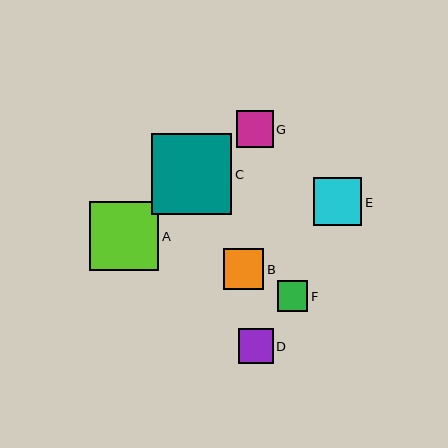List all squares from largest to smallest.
From largest to smallest: C, A, E, B, G, D, F.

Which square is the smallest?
Square F is the smallest with a size of approximately 30 pixels.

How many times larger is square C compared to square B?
Square C is approximately 2.0 times the size of square B.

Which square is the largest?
Square C is the largest with a size of approximately 81 pixels.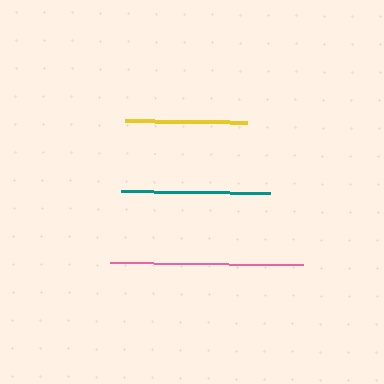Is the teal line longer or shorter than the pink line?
The pink line is longer than the teal line.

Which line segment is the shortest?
The yellow line is the shortest at approximately 122 pixels.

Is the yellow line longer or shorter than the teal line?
The teal line is longer than the yellow line.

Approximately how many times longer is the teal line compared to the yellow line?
The teal line is approximately 1.2 times the length of the yellow line.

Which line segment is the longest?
The pink line is the longest at approximately 193 pixels.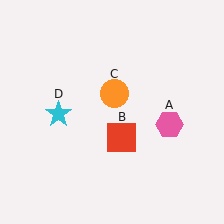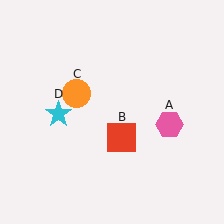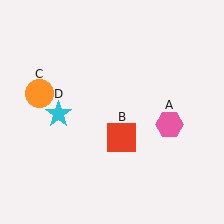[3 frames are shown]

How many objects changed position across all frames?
1 object changed position: orange circle (object C).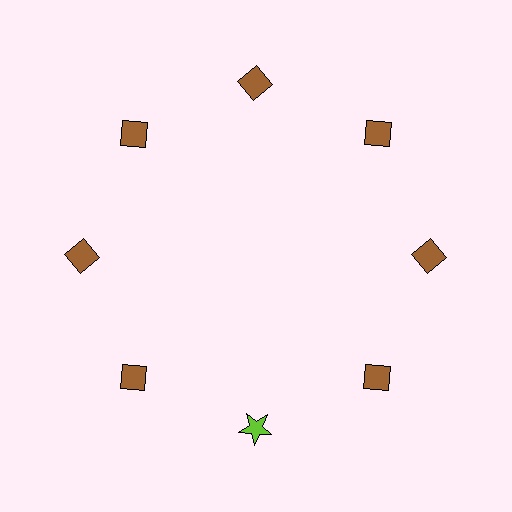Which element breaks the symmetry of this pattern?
The lime star at roughly the 6 o'clock position breaks the symmetry. All other shapes are brown diamonds.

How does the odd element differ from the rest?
It differs in both color (lime instead of brown) and shape (star instead of diamond).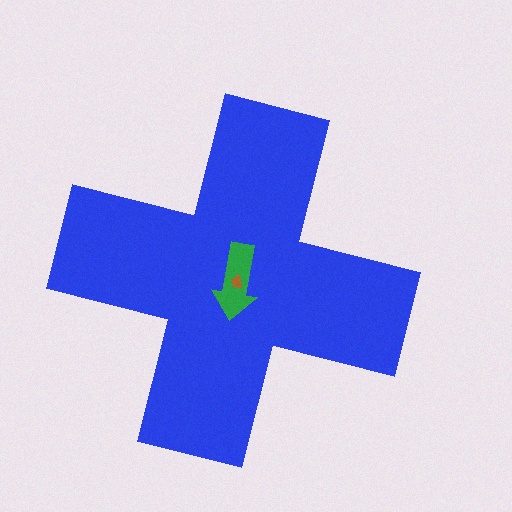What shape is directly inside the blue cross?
The green arrow.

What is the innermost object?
The brown trapezoid.